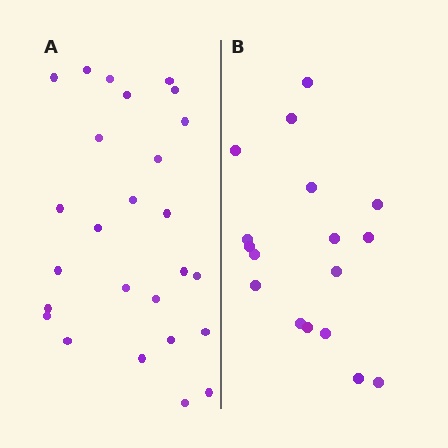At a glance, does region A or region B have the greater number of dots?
Region A (the left region) has more dots.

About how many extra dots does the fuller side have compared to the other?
Region A has roughly 8 or so more dots than region B.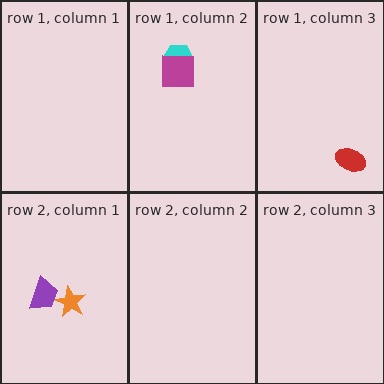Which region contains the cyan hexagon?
The row 1, column 2 region.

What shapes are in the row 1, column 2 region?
The cyan hexagon, the magenta square.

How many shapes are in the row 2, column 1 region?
2.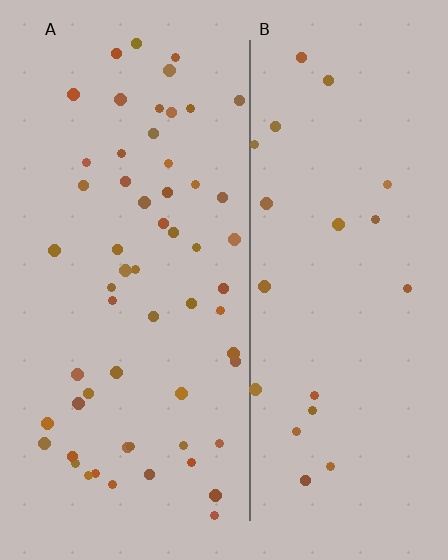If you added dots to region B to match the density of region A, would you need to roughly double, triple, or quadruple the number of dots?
Approximately triple.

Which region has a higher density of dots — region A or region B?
A (the left).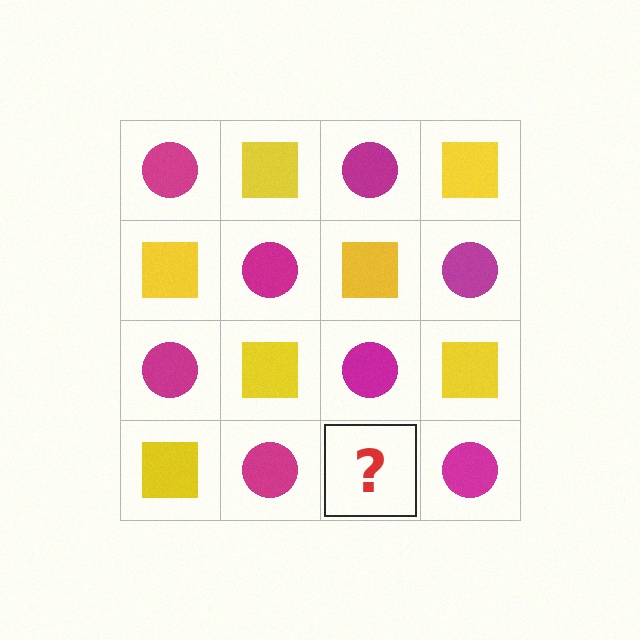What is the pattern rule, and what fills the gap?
The rule is that it alternates magenta circle and yellow square in a checkerboard pattern. The gap should be filled with a yellow square.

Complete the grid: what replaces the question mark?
The question mark should be replaced with a yellow square.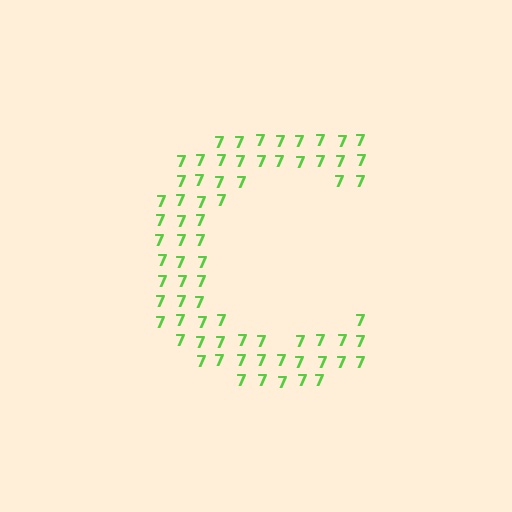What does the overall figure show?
The overall figure shows the letter C.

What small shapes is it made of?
It is made of small digit 7's.